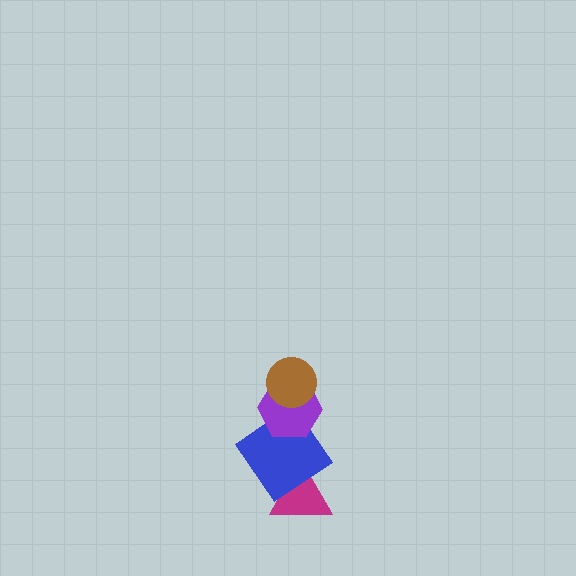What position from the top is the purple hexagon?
The purple hexagon is 2nd from the top.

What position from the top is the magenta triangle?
The magenta triangle is 4th from the top.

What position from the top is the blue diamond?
The blue diamond is 3rd from the top.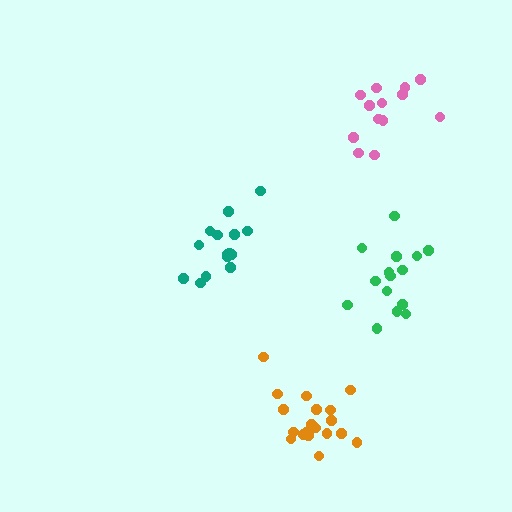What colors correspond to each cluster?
The clusters are colored: green, teal, orange, pink.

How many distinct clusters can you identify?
There are 4 distinct clusters.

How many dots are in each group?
Group 1: 15 dots, Group 2: 16 dots, Group 3: 19 dots, Group 4: 13 dots (63 total).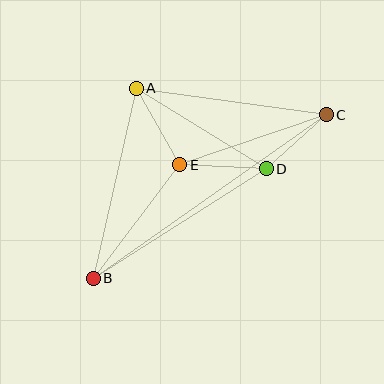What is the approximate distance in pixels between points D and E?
The distance between D and E is approximately 87 pixels.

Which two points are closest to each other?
Points C and D are closest to each other.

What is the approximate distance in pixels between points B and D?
The distance between B and D is approximately 205 pixels.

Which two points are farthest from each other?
Points B and C are farthest from each other.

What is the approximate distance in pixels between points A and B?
The distance between A and B is approximately 195 pixels.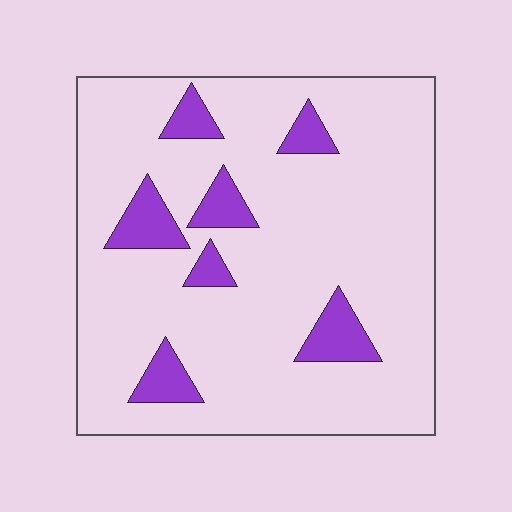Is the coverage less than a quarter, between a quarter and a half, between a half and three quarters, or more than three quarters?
Less than a quarter.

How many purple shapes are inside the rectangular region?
7.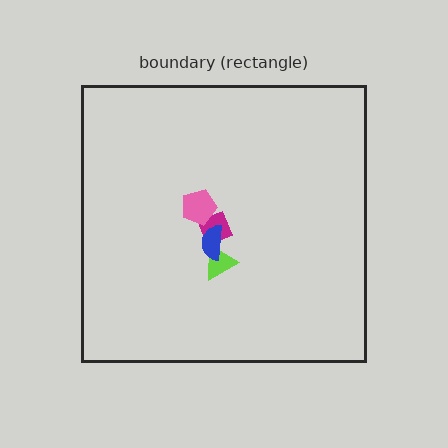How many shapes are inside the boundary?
4 inside, 0 outside.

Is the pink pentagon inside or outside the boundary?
Inside.